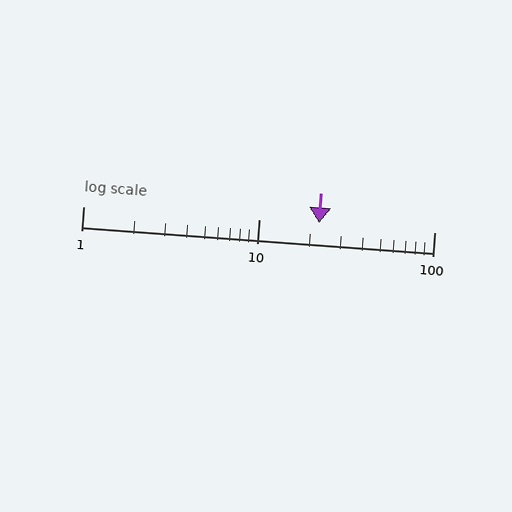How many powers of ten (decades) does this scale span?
The scale spans 2 decades, from 1 to 100.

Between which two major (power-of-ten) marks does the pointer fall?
The pointer is between 10 and 100.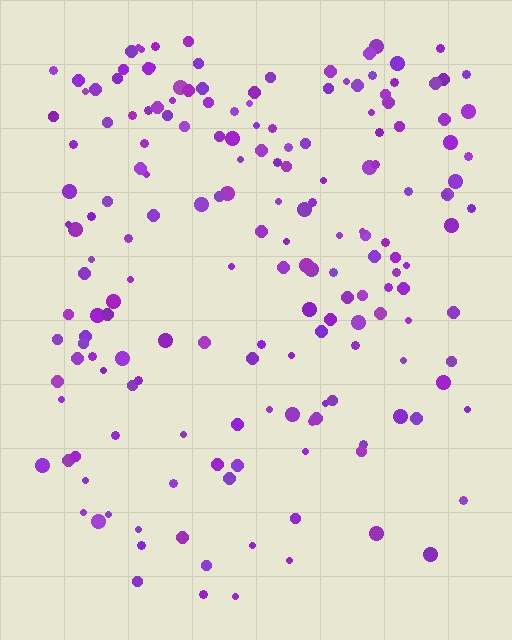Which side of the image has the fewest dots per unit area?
The bottom.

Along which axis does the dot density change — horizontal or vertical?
Vertical.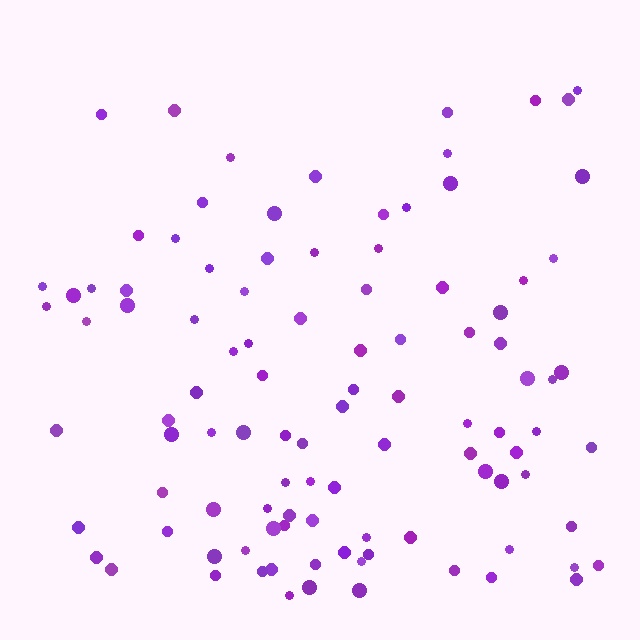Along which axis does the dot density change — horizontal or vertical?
Vertical.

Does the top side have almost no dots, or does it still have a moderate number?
Still a moderate number, just noticeably fewer than the bottom.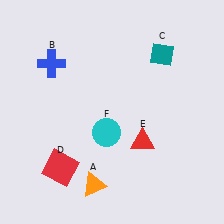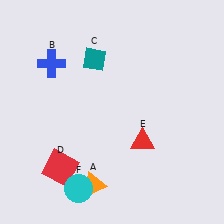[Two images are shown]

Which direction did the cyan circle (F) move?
The cyan circle (F) moved down.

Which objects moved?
The objects that moved are: the teal diamond (C), the cyan circle (F).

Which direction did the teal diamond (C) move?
The teal diamond (C) moved left.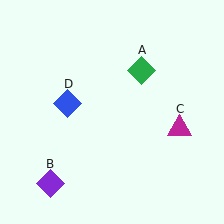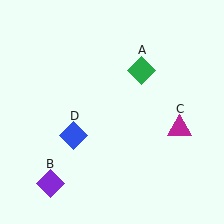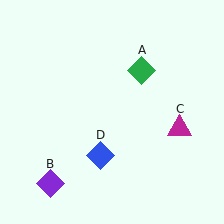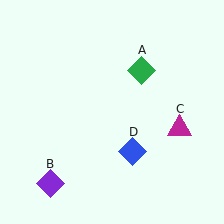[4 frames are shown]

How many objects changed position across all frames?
1 object changed position: blue diamond (object D).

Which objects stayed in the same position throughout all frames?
Green diamond (object A) and purple diamond (object B) and magenta triangle (object C) remained stationary.